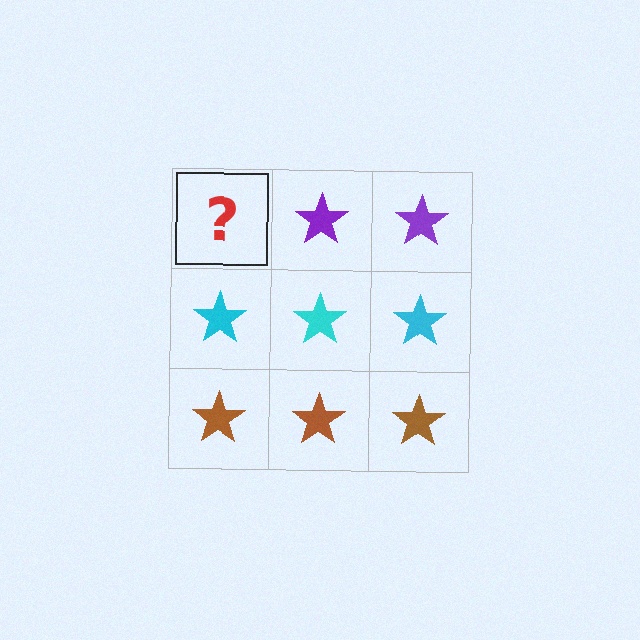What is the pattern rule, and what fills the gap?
The rule is that each row has a consistent color. The gap should be filled with a purple star.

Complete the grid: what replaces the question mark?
The question mark should be replaced with a purple star.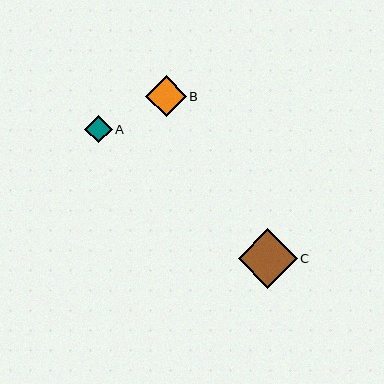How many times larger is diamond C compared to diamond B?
Diamond C is approximately 1.4 times the size of diamond B.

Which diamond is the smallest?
Diamond A is the smallest with a size of approximately 27 pixels.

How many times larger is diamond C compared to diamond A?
Diamond C is approximately 2.2 times the size of diamond A.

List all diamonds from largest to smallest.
From largest to smallest: C, B, A.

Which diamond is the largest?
Diamond C is the largest with a size of approximately 59 pixels.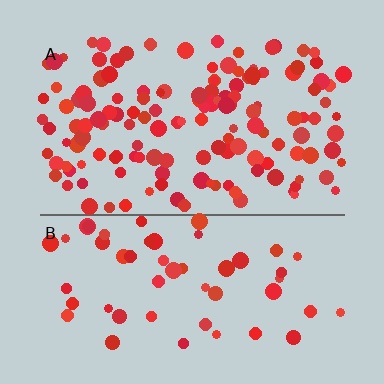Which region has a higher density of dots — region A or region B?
A (the top).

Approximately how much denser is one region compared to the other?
Approximately 2.6× — region A over region B.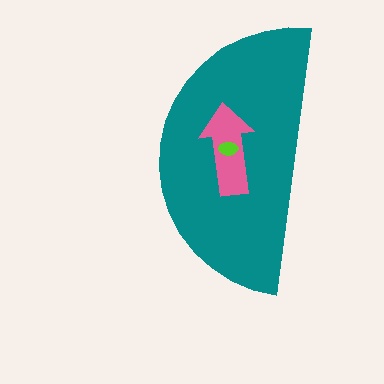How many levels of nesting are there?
3.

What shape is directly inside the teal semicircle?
The pink arrow.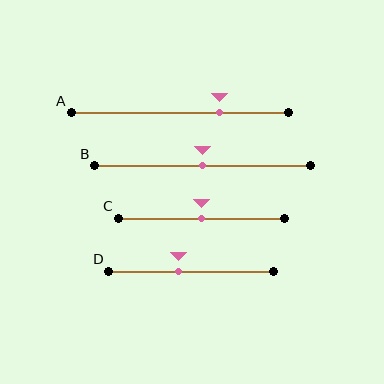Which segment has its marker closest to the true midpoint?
Segment B has its marker closest to the true midpoint.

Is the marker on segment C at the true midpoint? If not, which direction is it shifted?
Yes, the marker on segment C is at the true midpoint.